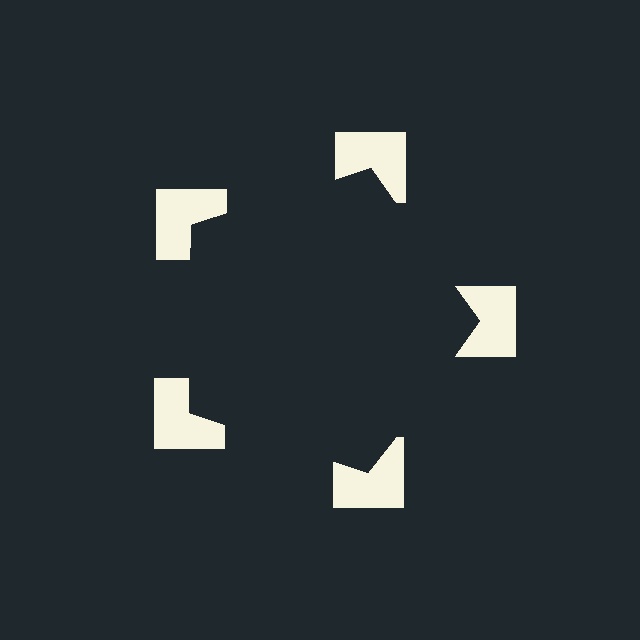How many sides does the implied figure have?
5 sides.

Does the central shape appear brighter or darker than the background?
It typically appears slightly darker than the background, even though no actual brightness change is drawn.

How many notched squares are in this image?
There are 5 — one at each vertex of the illusory pentagon.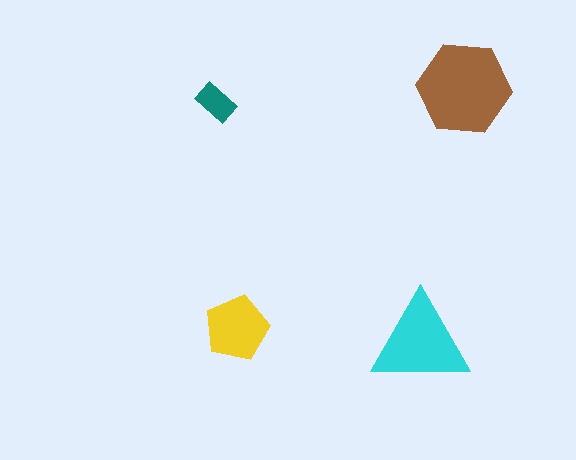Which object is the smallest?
The teal rectangle.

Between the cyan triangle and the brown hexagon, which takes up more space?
The brown hexagon.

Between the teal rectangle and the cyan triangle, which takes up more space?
The cyan triangle.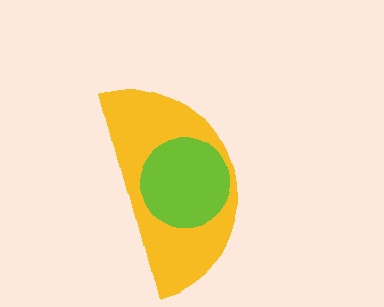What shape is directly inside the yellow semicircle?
The lime circle.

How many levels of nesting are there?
2.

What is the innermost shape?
The lime circle.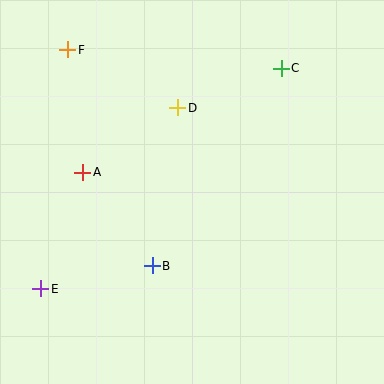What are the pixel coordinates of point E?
Point E is at (41, 289).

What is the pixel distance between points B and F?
The distance between B and F is 232 pixels.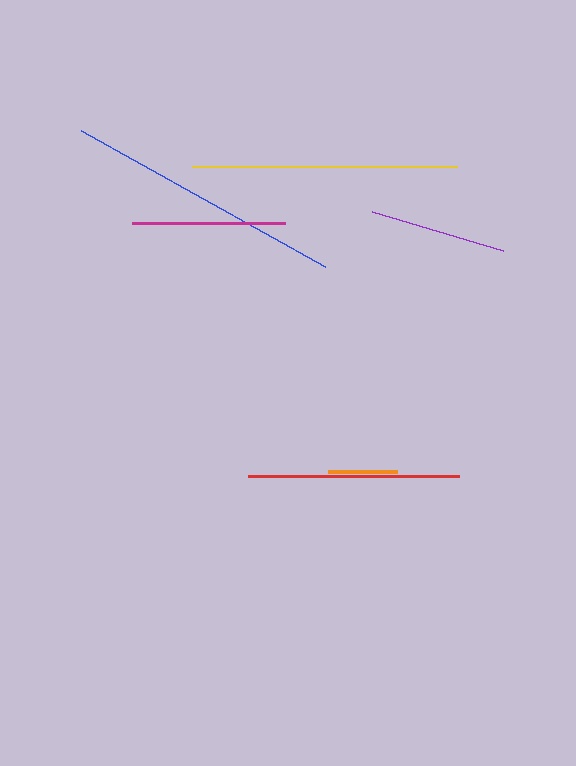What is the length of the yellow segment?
The yellow segment is approximately 265 pixels long.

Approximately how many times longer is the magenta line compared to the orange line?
The magenta line is approximately 2.2 times the length of the orange line.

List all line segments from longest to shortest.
From longest to shortest: blue, yellow, red, magenta, purple, orange.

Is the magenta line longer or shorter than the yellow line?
The yellow line is longer than the magenta line.